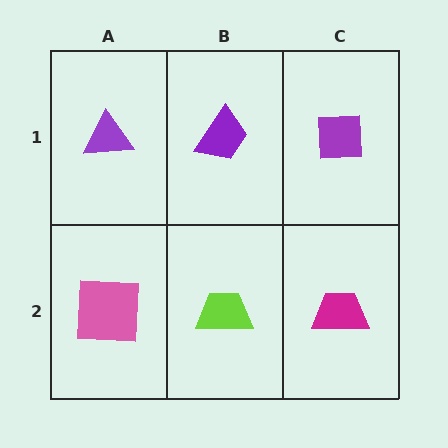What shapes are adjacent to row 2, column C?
A purple square (row 1, column C), a lime trapezoid (row 2, column B).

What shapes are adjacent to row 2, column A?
A purple triangle (row 1, column A), a lime trapezoid (row 2, column B).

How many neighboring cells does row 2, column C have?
2.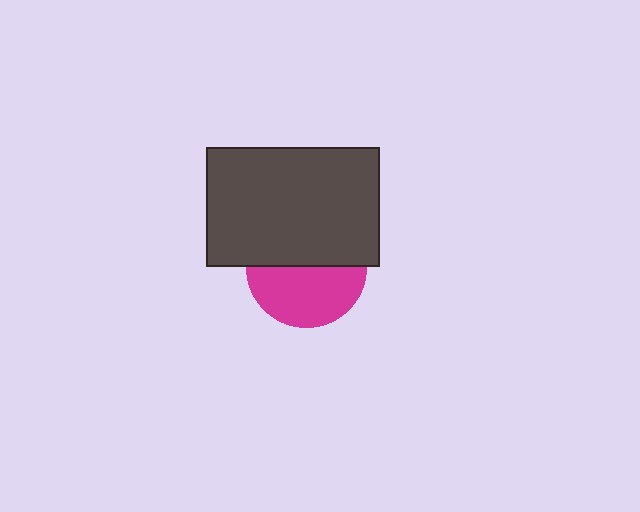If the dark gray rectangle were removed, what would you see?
You would see the complete magenta circle.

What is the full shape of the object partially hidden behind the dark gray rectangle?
The partially hidden object is a magenta circle.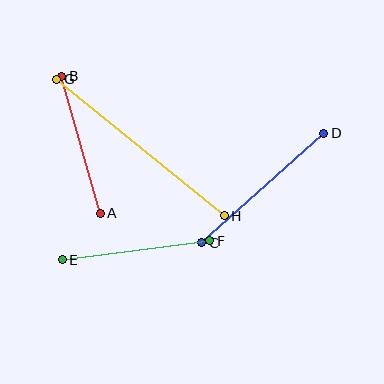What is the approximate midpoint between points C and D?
The midpoint is at approximately (263, 188) pixels.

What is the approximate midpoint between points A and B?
The midpoint is at approximately (81, 145) pixels.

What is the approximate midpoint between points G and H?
The midpoint is at approximately (141, 148) pixels.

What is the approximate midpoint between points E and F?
The midpoint is at approximately (136, 250) pixels.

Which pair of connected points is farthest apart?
Points G and H are farthest apart.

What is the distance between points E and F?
The distance is approximately 149 pixels.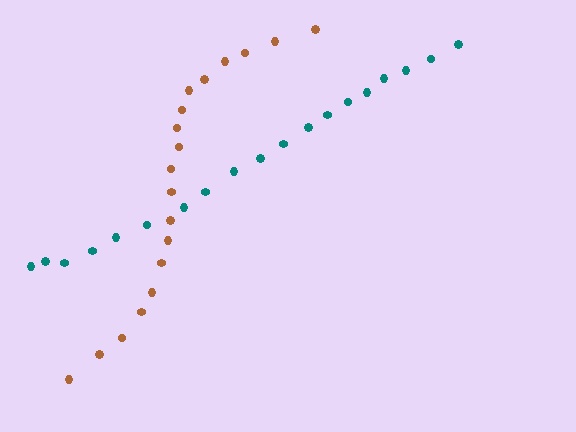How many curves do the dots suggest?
There are 2 distinct paths.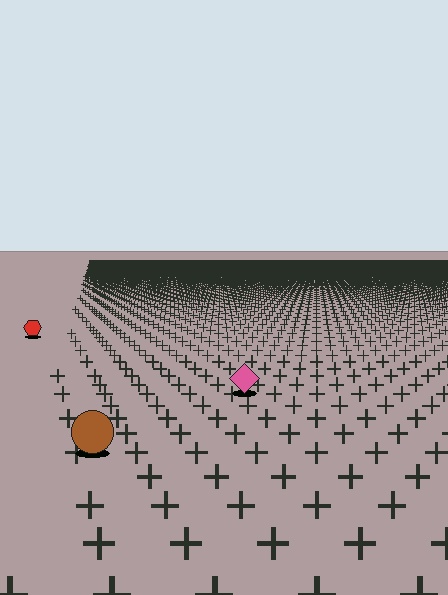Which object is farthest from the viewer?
The red hexagon is farthest from the viewer. It appears smaller and the ground texture around it is denser.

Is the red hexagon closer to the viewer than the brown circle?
No. The brown circle is closer — you can tell from the texture gradient: the ground texture is coarser near it.